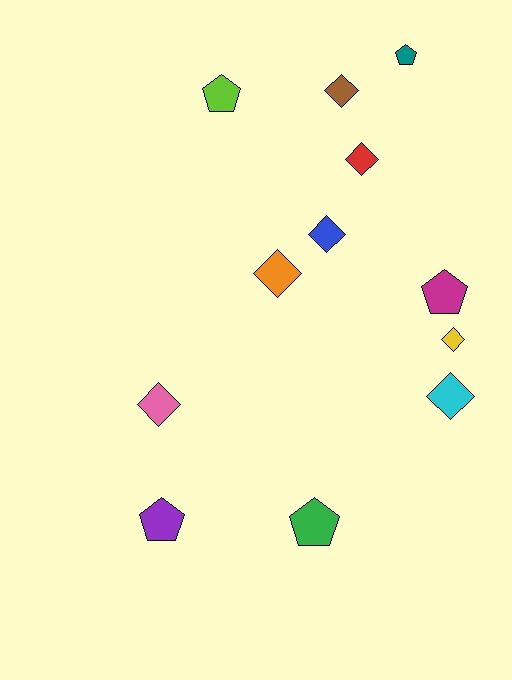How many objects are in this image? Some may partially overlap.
There are 12 objects.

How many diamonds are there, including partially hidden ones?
There are 7 diamonds.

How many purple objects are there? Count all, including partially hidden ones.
There is 1 purple object.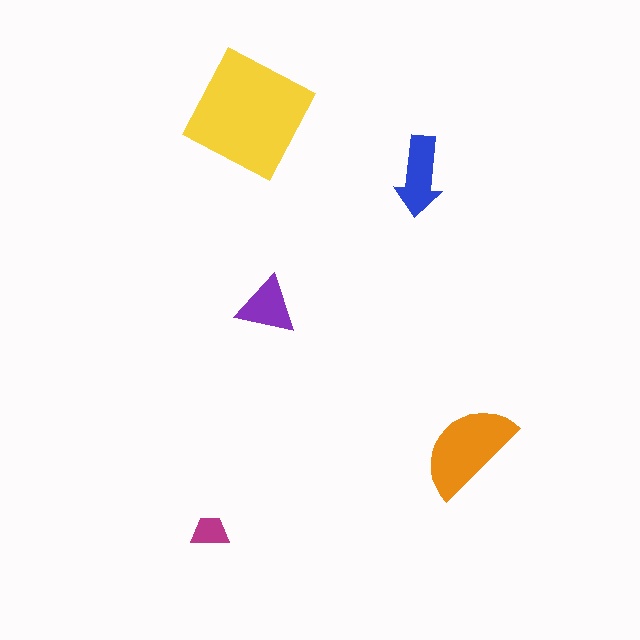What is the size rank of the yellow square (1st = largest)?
1st.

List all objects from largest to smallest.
The yellow square, the orange semicircle, the blue arrow, the purple triangle, the magenta trapezoid.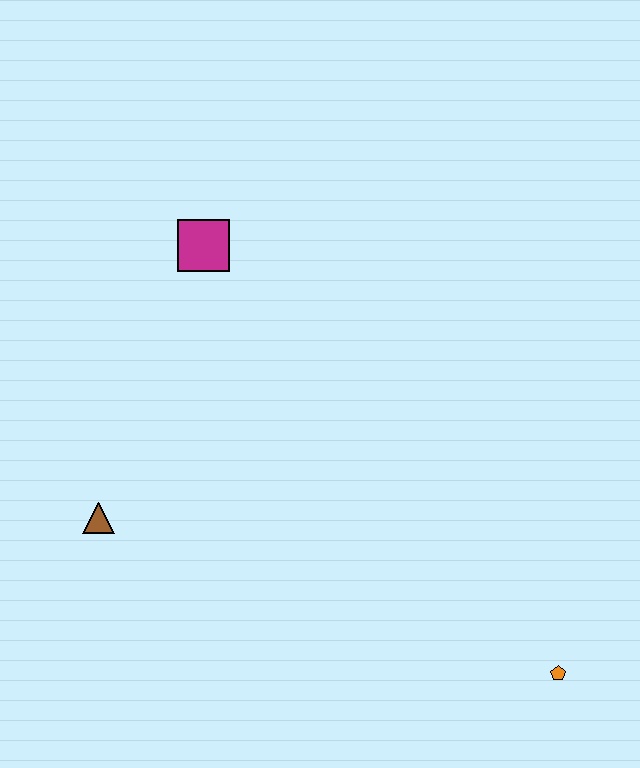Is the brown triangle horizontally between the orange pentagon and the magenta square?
No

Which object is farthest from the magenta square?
The orange pentagon is farthest from the magenta square.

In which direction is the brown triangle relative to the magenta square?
The brown triangle is below the magenta square.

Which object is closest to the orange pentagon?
The brown triangle is closest to the orange pentagon.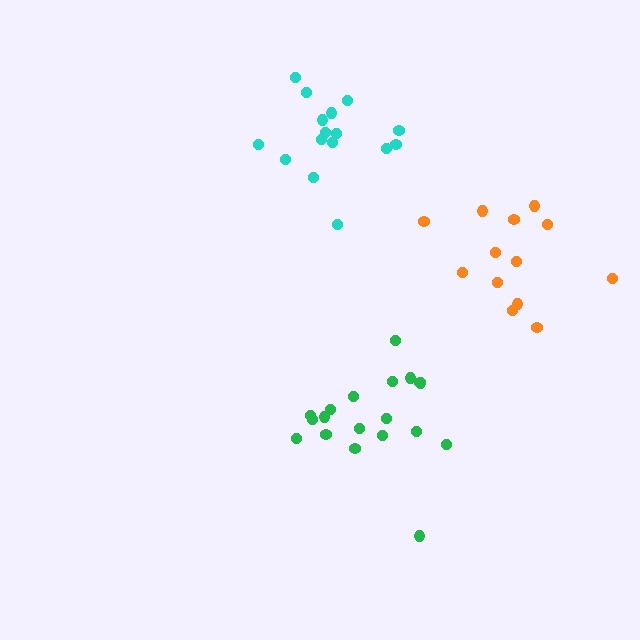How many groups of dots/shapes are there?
There are 3 groups.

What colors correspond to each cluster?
The clusters are colored: orange, green, cyan.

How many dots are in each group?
Group 1: 13 dots, Group 2: 19 dots, Group 3: 16 dots (48 total).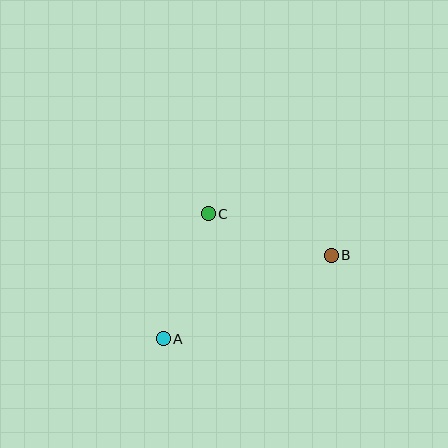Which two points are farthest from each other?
Points A and B are farthest from each other.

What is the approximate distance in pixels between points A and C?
The distance between A and C is approximately 133 pixels.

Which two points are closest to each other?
Points B and C are closest to each other.